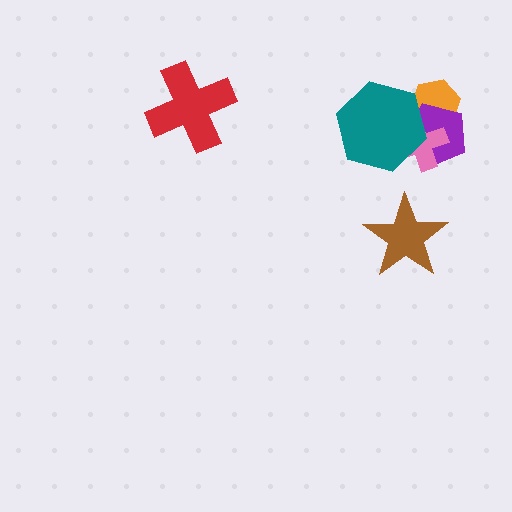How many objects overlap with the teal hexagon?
3 objects overlap with the teal hexagon.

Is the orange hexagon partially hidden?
Yes, it is partially covered by another shape.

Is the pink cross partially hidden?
Yes, it is partially covered by another shape.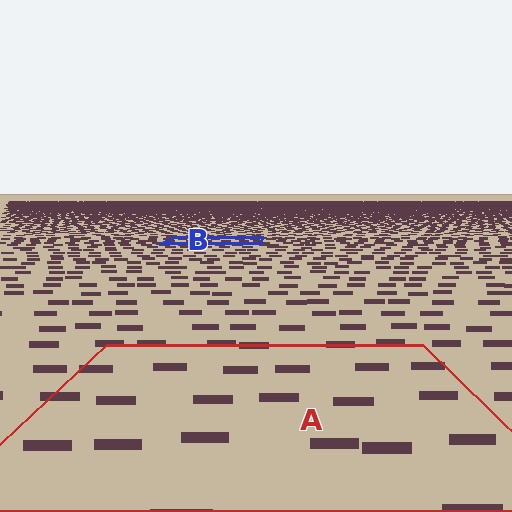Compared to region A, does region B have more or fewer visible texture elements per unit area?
Region B has more texture elements per unit area — they are packed more densely because it is farther away.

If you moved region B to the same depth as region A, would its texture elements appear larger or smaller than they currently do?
They would appear larger. At a closer depth, the same texture elements are projected at a bigger on-screen size.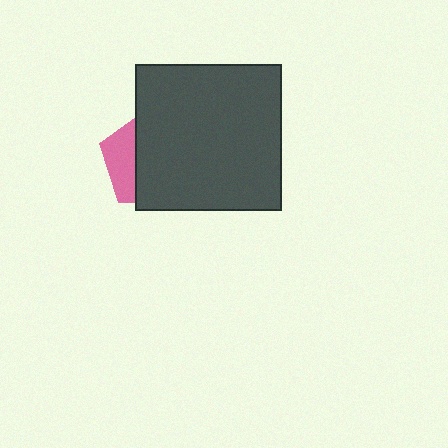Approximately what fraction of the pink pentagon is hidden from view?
Roughly 69% of the pink pentagon is hidden behind the dark gray square.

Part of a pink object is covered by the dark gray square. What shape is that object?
It is a pentagon.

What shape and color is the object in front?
The object in front is a dark gray square.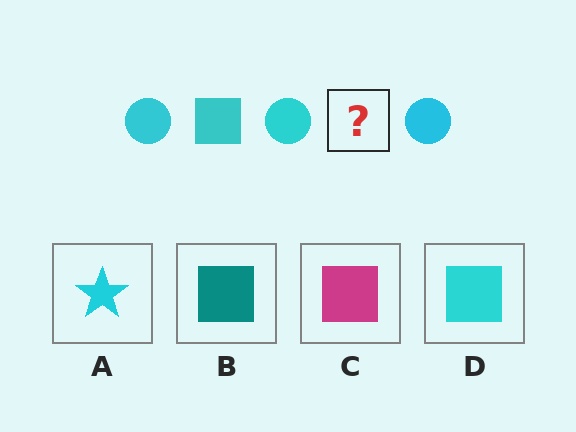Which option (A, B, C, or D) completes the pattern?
D.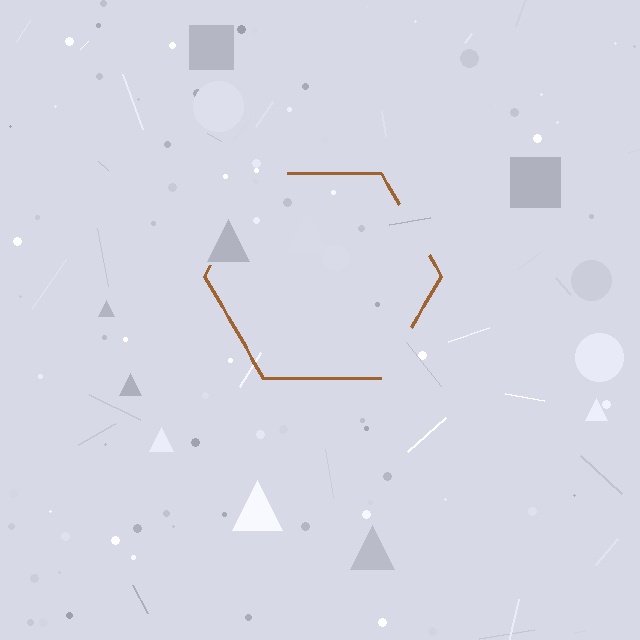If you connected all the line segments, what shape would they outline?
They would outline a hexagon.